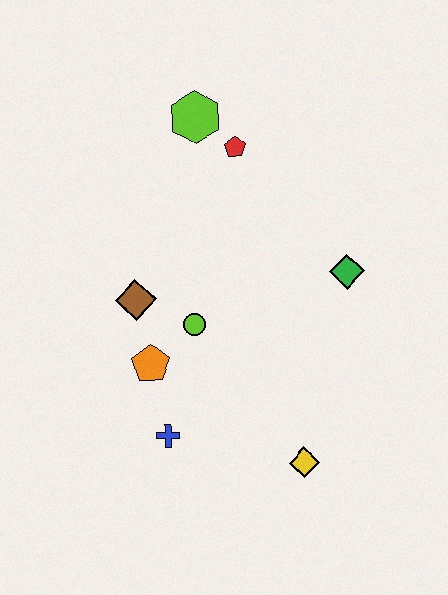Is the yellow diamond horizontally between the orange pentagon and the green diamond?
Yes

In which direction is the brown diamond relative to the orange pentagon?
The brown diamond is above the orange pentagon.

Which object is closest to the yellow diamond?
The blue cross is closest to the yellow diamond.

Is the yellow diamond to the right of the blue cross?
Yes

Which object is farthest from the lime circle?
The lime hexagon is farthest from the lime circle.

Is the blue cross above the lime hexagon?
No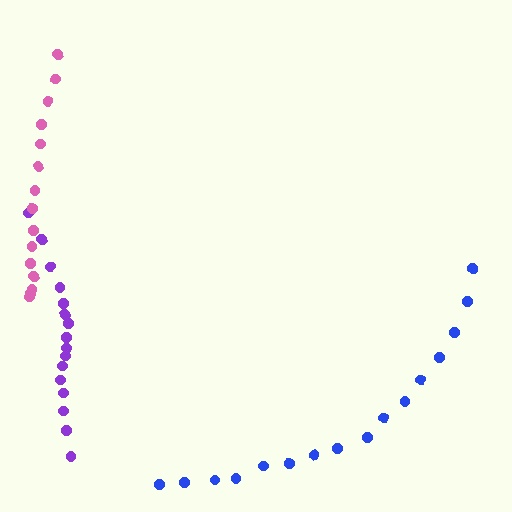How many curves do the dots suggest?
There are 3 distinct paths.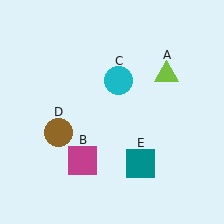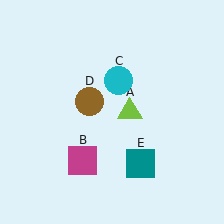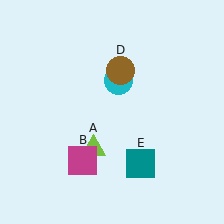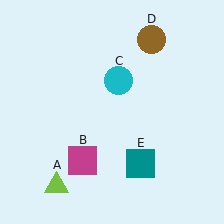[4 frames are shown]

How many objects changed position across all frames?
2 objects changed position: lime triangle (object A), brown circle (object D).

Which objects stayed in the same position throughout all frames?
Magenta square (object B) and cyan circle (object C) and teal square (object E) remained stationary.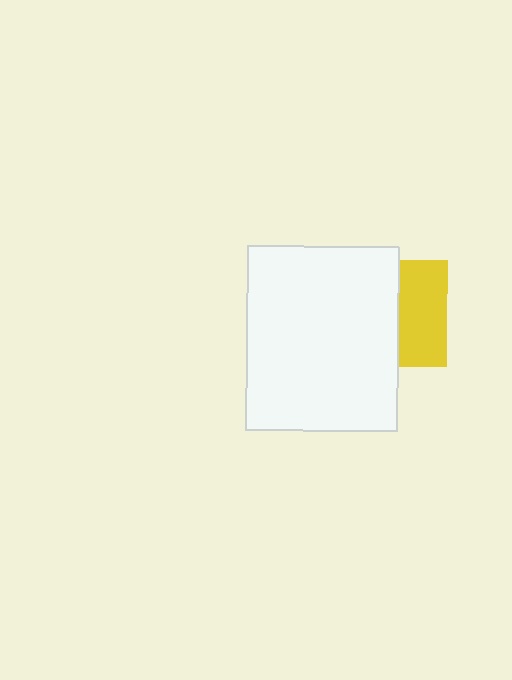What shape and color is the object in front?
The object in front is a white rectangle.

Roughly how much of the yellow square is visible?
A small part of it is visible (roughly 44%).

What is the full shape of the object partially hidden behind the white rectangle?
The partially hidden object is a yellow square.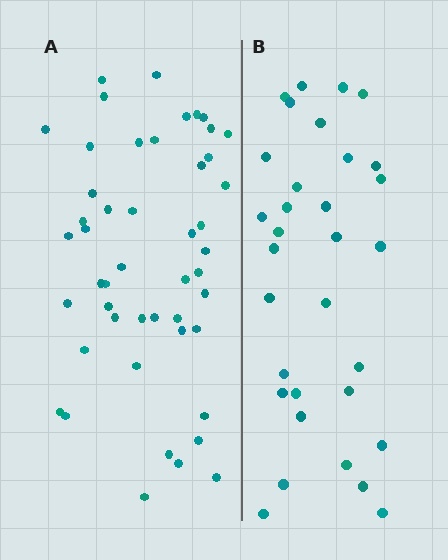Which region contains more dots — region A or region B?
Region A (the left region) has more dots.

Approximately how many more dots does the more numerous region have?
Region A has approximately 15 more dots than region B.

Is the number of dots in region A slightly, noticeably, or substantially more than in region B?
Region A has substantially more. The ratio is roughly 1.5 to 1.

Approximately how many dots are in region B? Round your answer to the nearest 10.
About 30 dots. (The exact count is 32, which rounds to 30.)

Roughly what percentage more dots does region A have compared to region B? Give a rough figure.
About 50% more.